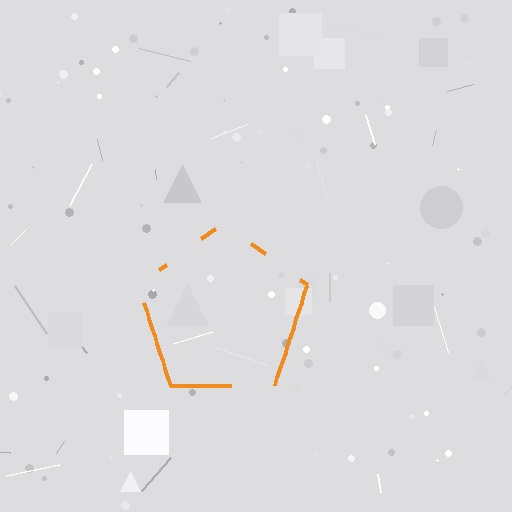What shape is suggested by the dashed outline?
The dashed outline suggests a pentagon.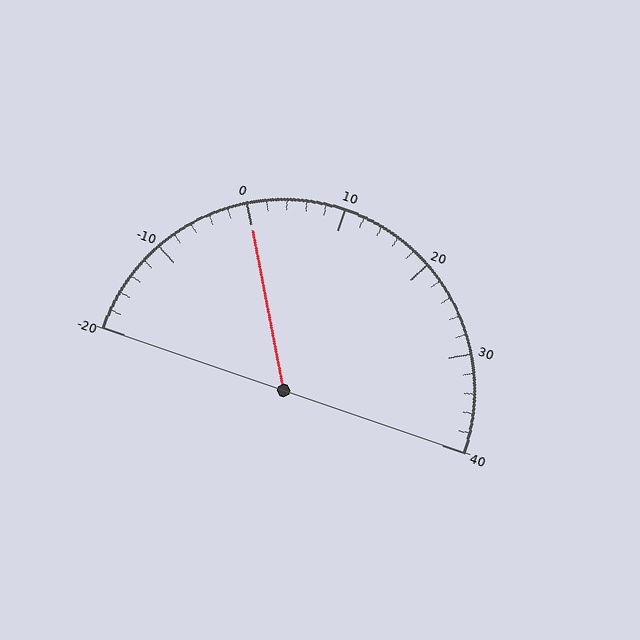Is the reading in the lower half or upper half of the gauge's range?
The reading is in the lower half of the range (-20 to 40).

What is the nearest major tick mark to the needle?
The nearest major tick mark is 0.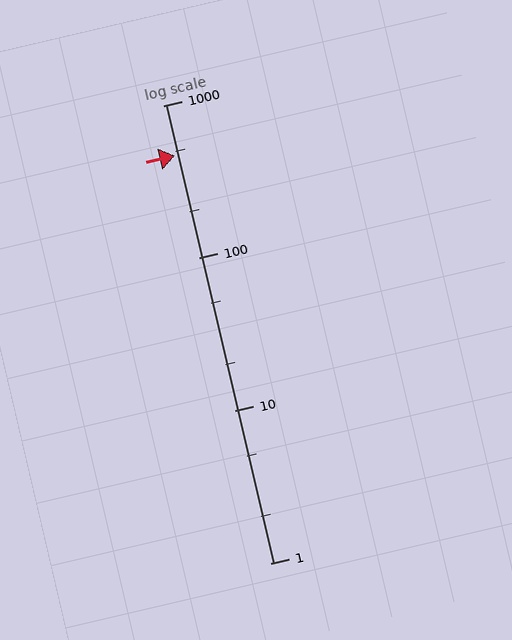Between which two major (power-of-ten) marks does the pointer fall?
The pointer is between 100 and 1000.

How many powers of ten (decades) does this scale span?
The scale spans 3 decades, from 1 to 1000.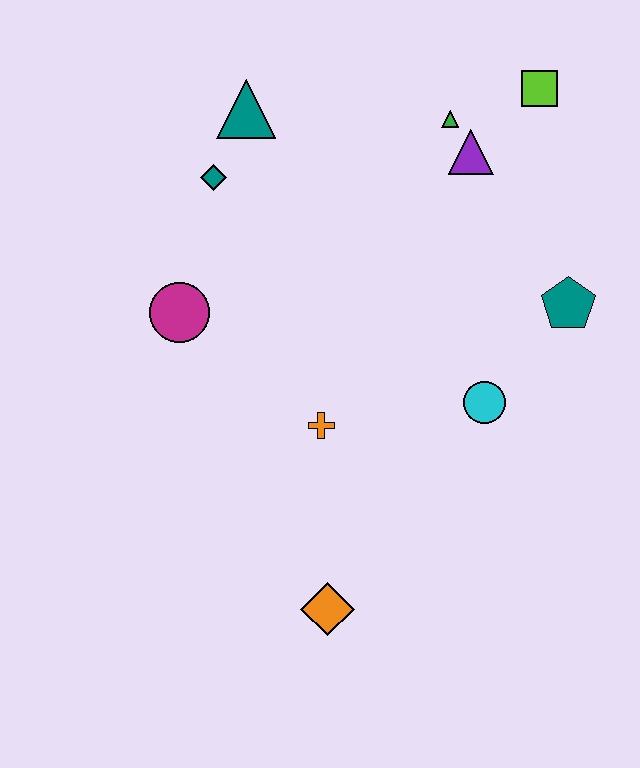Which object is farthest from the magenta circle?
The lime square is farthest from the magenta circle.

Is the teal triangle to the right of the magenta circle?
Yes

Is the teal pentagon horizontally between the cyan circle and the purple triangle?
No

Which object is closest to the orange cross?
The cyan circle is closest to the orange cross.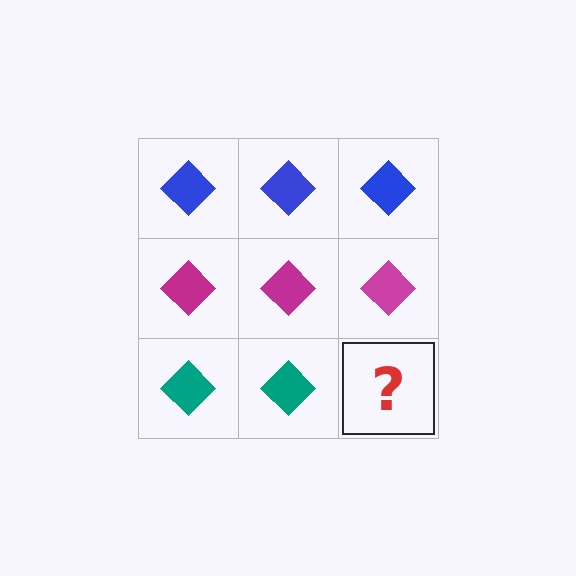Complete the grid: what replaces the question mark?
The question mark should be replaced with a teal diamond.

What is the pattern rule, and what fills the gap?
The rule is that each row has a consistent color. The gap should be filled with a teal diamond.